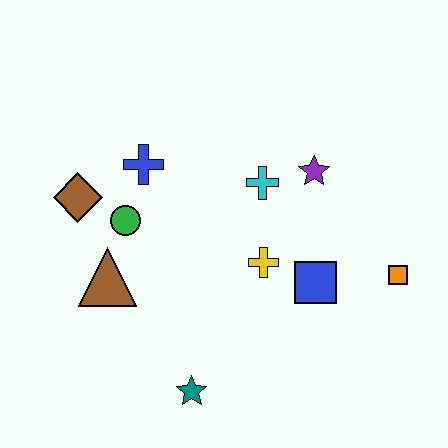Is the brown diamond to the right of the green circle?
No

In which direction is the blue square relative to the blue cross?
The blue square is to the right of the blue cross.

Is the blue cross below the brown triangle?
No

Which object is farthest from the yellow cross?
The brown diamond is farthest from the yellow cross.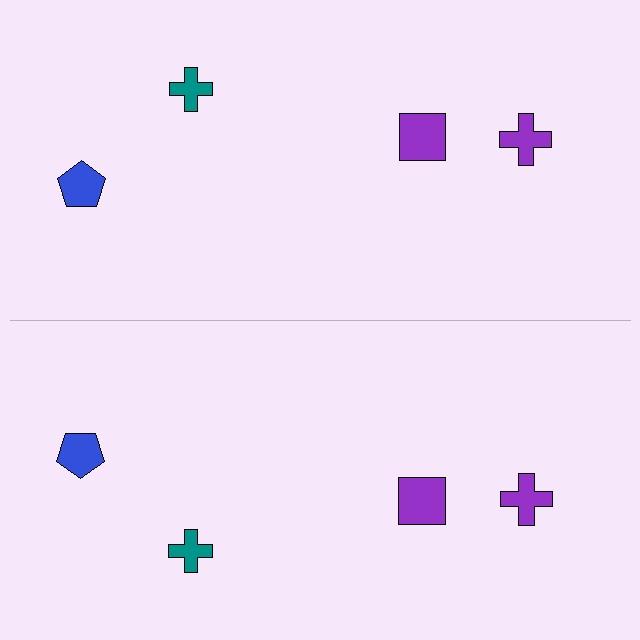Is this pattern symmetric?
Yes, this pattern has bilateral (reflection) symmetry.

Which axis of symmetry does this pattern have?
The pattern has a horizontal axis of symmetry running through the center of the image.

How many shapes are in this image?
There are 8 shapes in this image.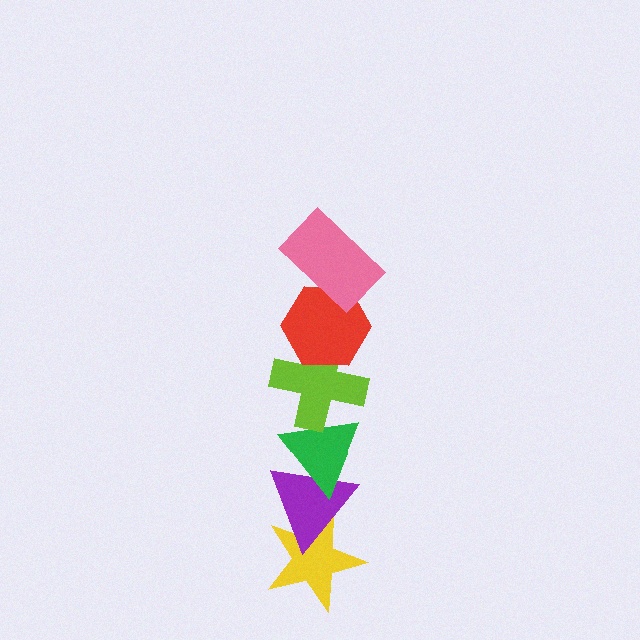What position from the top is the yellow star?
The yellow star is 6th from the top.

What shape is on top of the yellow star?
The purple triangle is on top of the yellow star.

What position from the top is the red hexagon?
The red hexagon is 2nd from the top.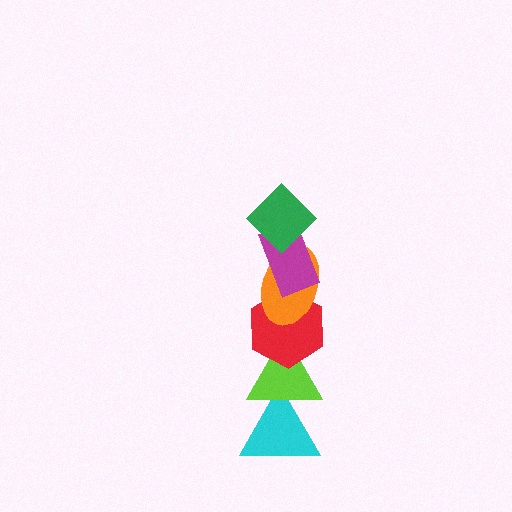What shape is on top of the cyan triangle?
The lime triangle is on top of the cyan triangle.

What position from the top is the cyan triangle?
The cyan triangle is 6th from the top.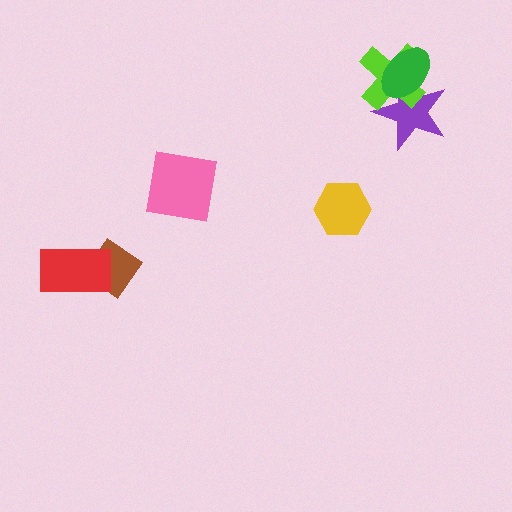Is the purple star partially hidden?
Yes, it is partially covered by another shape.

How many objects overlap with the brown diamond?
1 object overlaps with the brown diamond.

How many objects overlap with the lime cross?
2 objects overlap with the lime cross.